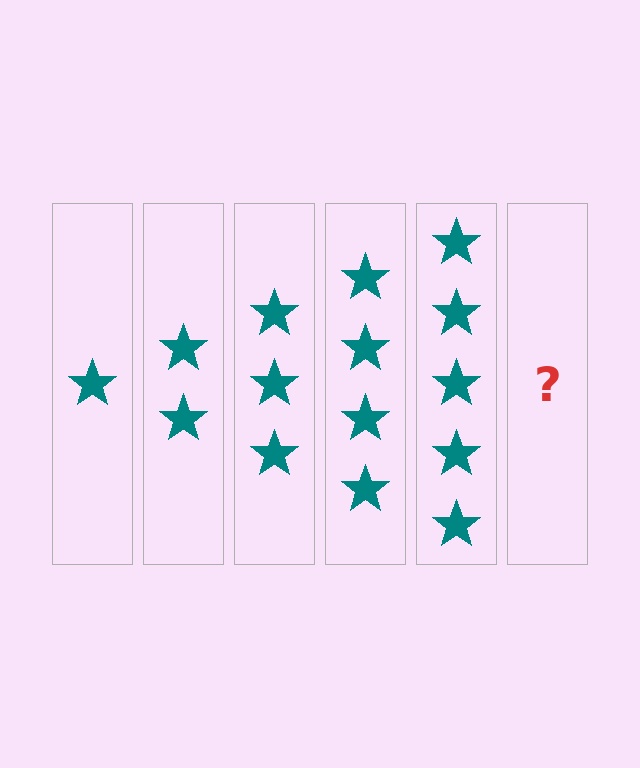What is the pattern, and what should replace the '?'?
The pattern is that each step adds one more star. The '?' should be 6 stars.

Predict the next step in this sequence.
The next step is 6 stars.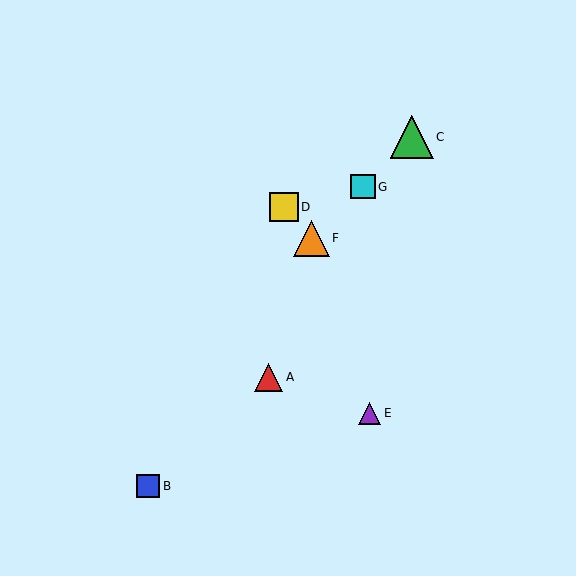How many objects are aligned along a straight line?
3 objects (C, F, G) are aligned along a straight line.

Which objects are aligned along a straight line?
Objects C, F, G are aligned along a straight line.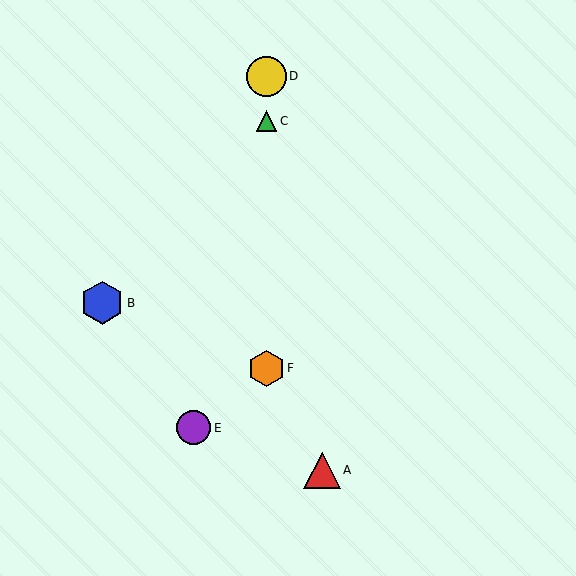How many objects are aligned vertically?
3 objects (C, D, F) are aligned vertically.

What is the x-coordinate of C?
Object C is at x≈266.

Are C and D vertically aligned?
Yes, both are at x≈266.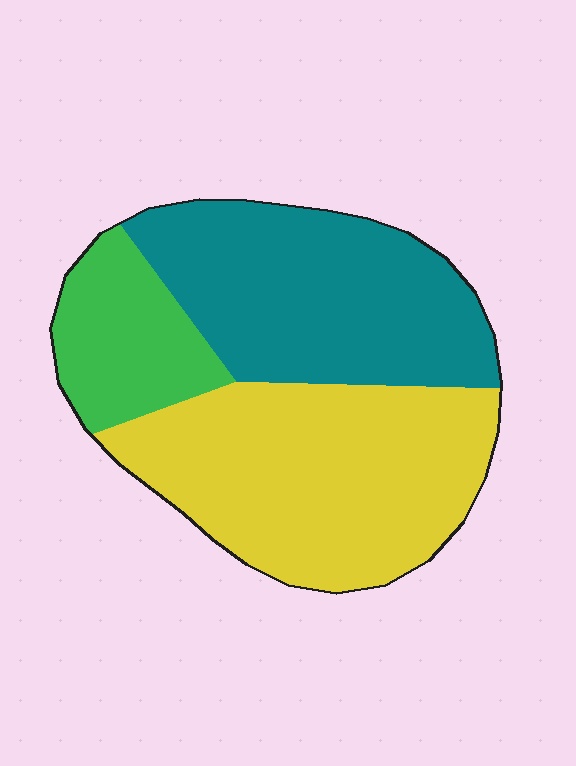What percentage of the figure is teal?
Teal takes up about three eighths (3/8) of the figure.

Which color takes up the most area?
Yellow, at roughly 45%.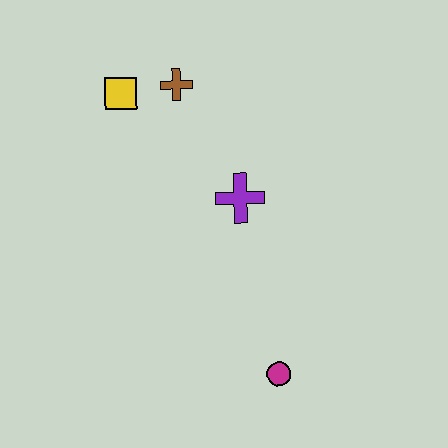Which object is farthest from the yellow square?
The magenta circle is farthest from the yellow square.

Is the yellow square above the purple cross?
Yes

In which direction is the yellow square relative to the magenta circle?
The yellow square is above the magenta circle.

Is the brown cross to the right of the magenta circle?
No